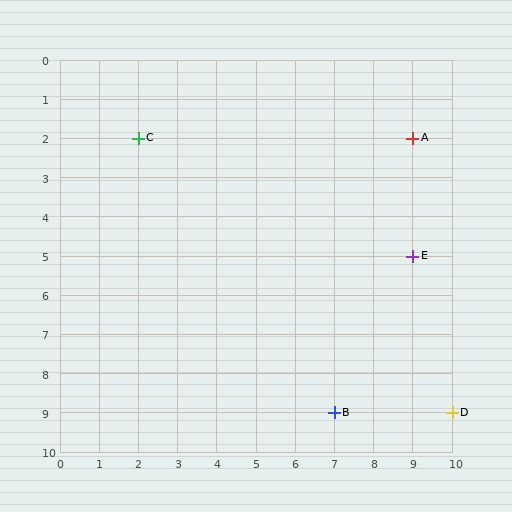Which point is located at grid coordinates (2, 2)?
Point C is at (2, 2).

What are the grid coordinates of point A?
Point A is at grid coordinates (9, 2).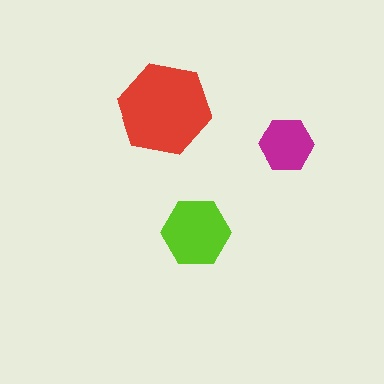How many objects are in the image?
There are 3 objects in the image.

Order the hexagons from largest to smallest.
the red one, the lime one, the magenta one.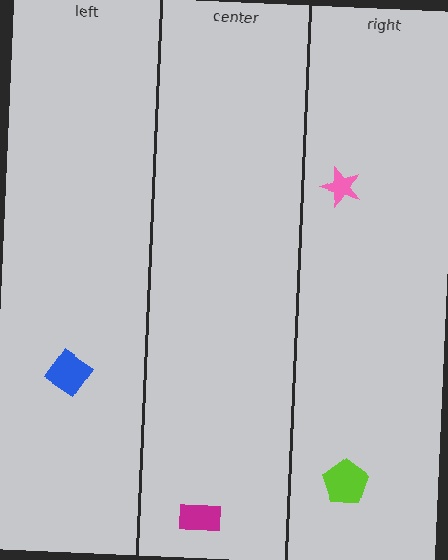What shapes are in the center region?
The magenta rectangle.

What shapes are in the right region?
The pink star, the lime pentagon.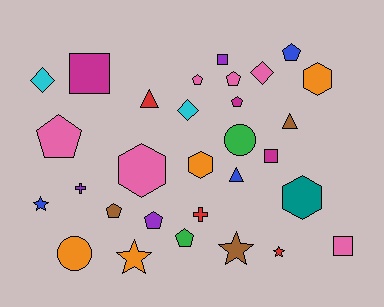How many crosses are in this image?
There are 2 crosses.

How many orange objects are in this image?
There are 4 orange objects.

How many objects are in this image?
There are 30 objects.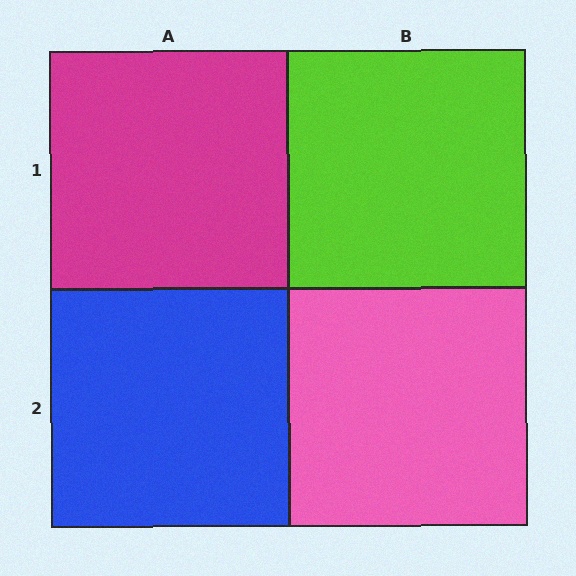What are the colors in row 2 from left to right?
Blue, pink.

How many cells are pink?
1 cell is pink.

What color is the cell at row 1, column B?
Lime.